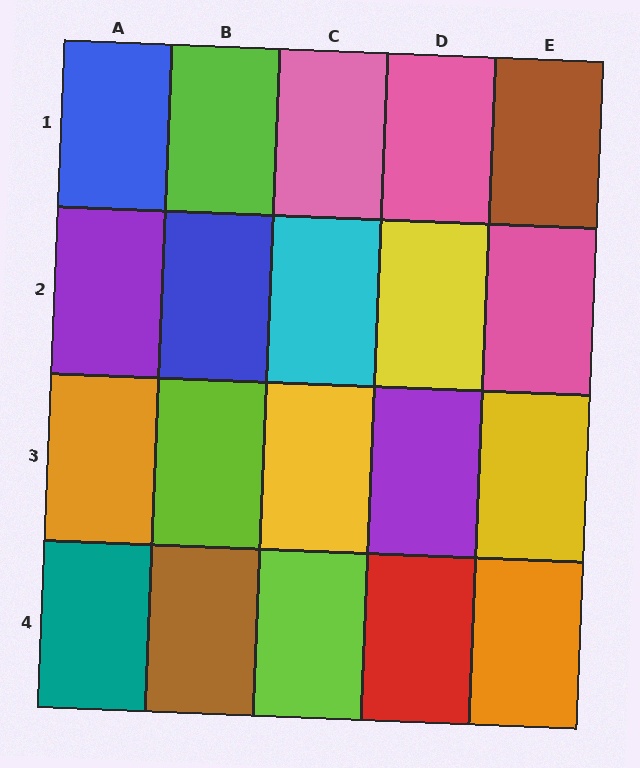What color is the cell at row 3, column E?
Yellow.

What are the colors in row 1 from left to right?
Blue, lime, pink, pink, brown.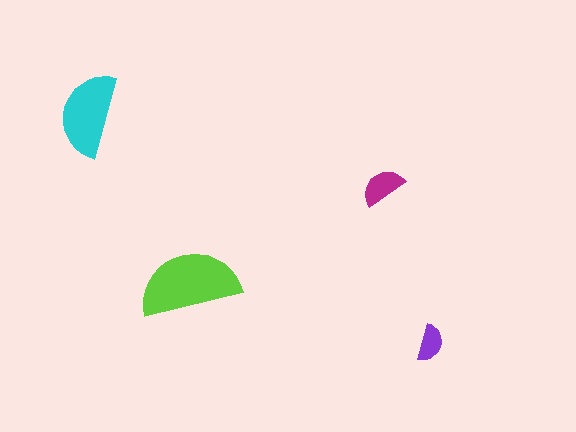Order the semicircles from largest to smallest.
the lime one, the cyan one, the magenta one, the purple one.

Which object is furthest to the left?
The cyan semicircle is leftmost.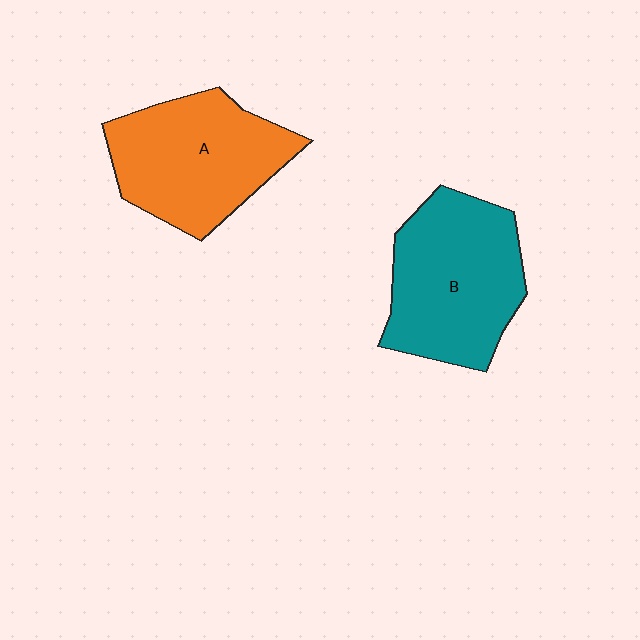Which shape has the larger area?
Shape B (teal).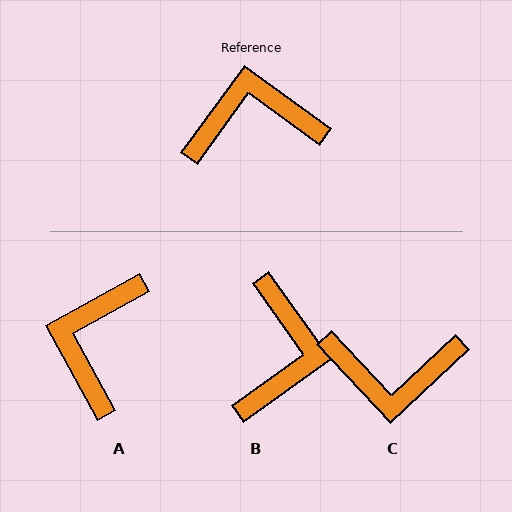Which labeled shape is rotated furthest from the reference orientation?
C, about 169 degrees away.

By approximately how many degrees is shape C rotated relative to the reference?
Approximately 169 degrees counter-clockwise.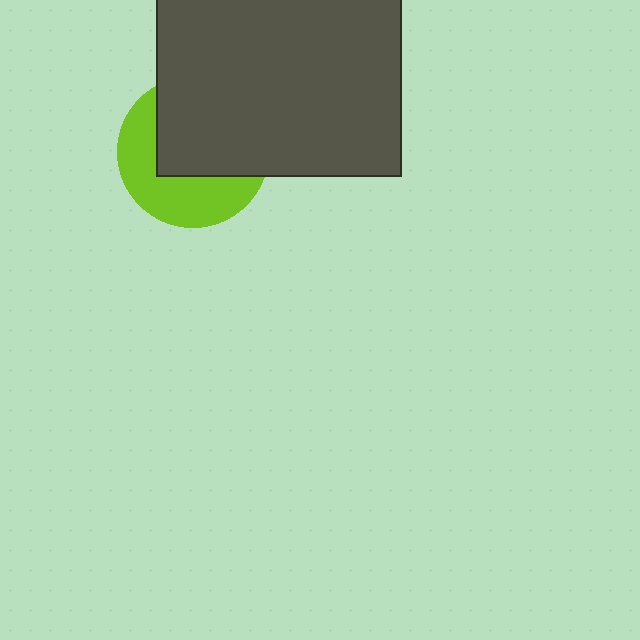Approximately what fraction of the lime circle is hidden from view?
Roughly 56% of the lime circle is hidden behind the dark gray rectangle.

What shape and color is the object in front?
The object in front is a dark gray rectangle.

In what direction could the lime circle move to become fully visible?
The lime circle could move toward the lower-left. That would shift it out from behind the dark gray rectangle entirely.